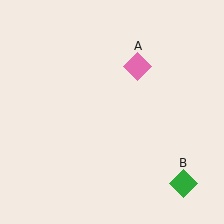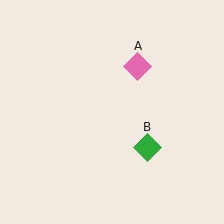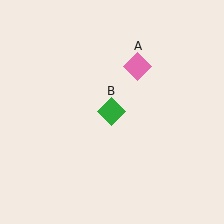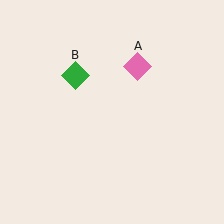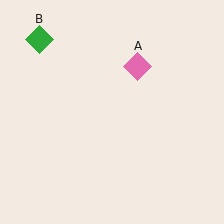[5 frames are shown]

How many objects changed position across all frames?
1 object changed position: green diamond (object B).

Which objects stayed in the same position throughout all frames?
Pink diamond (object A) remained stationary.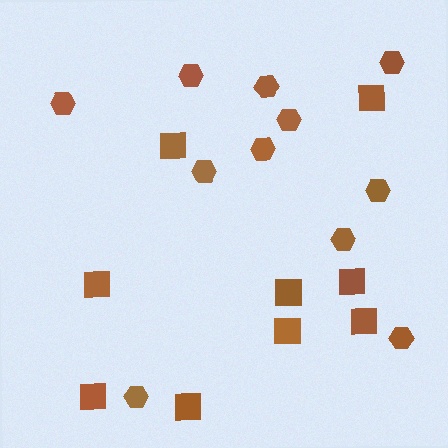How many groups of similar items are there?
There are 2 groups: one group of squares (9) and one group of hexagons (11).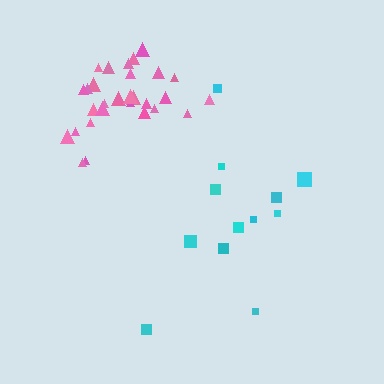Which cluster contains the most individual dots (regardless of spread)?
Pink (29).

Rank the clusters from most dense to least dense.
pink, cyan.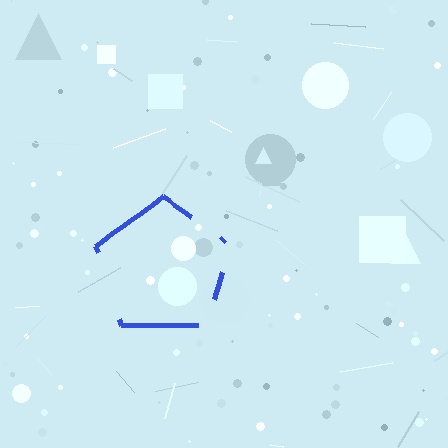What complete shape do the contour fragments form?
The contour fragments form a pentagon.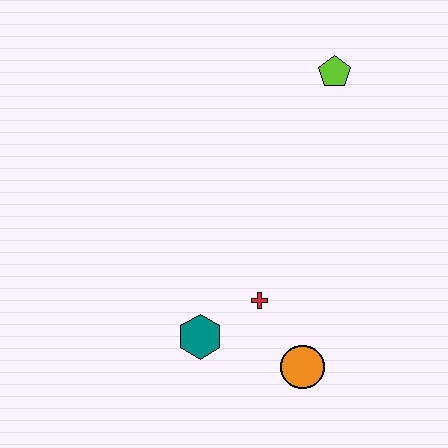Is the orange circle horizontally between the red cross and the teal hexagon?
No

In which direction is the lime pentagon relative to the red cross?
The lime pentagon is above the red cross.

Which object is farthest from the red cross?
The lime pentagon is farthest from the red cross.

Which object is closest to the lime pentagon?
The red cross is closest to the lime pentagon.